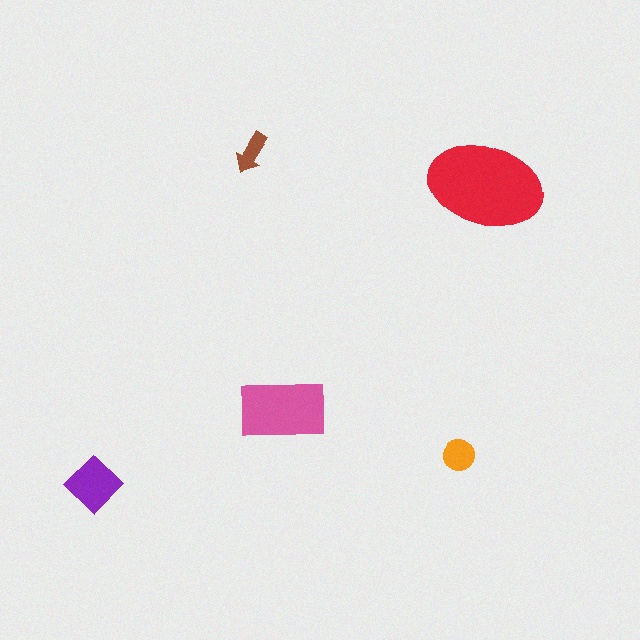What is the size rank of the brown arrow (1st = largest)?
5th.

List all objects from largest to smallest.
The red ellipse, the pink rectangle, the purple diamond, the orange circle, the brown arrow.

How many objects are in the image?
There are 5 objects in the image.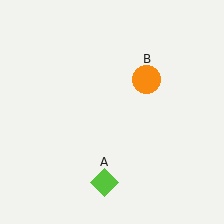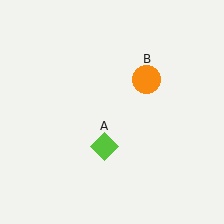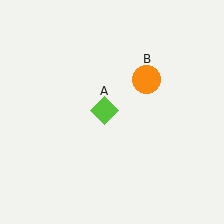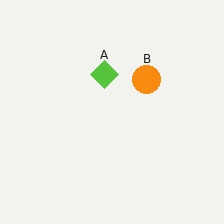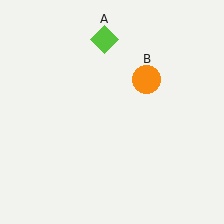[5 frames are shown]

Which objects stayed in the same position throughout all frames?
Orange circle (object B) remained stationary.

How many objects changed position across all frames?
1 object changed position: lime diamond (object A).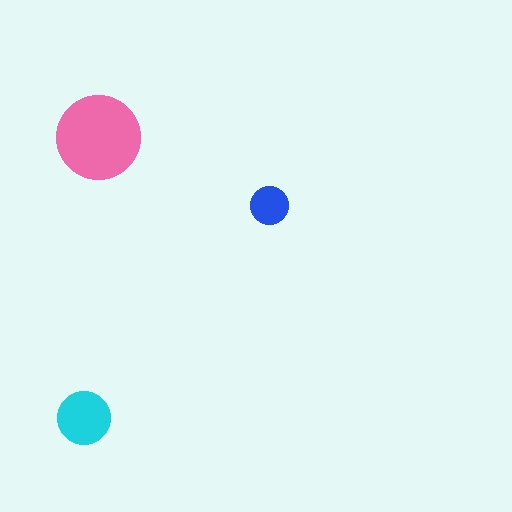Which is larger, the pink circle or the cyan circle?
The pink one.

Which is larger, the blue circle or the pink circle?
The pink one.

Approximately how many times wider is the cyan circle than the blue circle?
About 1.5 times wider.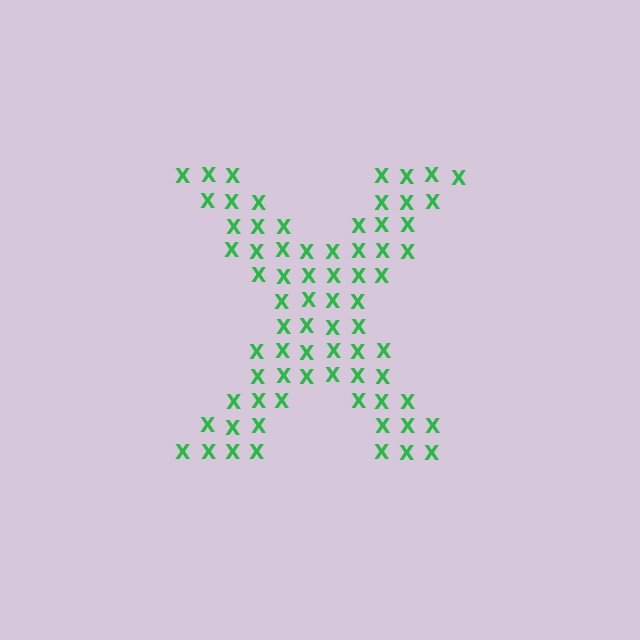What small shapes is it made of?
It is made of small letter X's.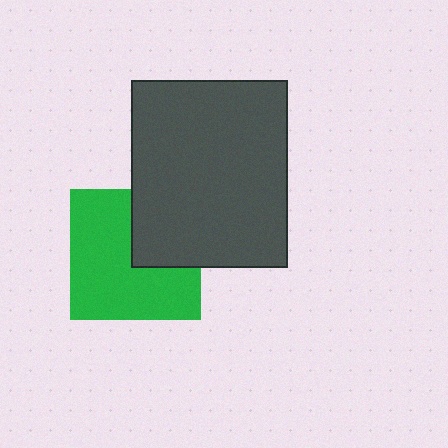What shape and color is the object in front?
The object in front is a dark gray rectangle.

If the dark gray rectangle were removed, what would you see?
You would see the complete green square.